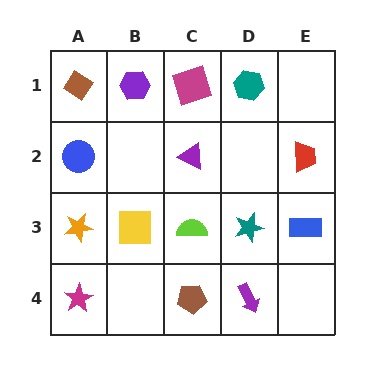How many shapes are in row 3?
5 shapes.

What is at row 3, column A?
An orange star.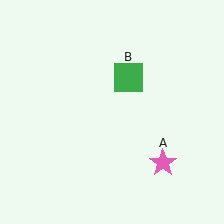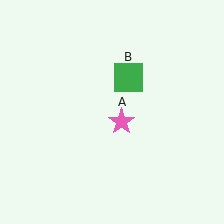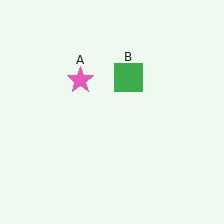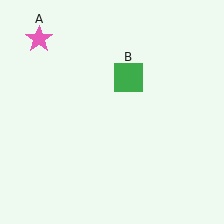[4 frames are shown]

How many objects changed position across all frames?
1 object changed position: pink star (object A).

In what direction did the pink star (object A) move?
The pink star (object A) moved up and to the left.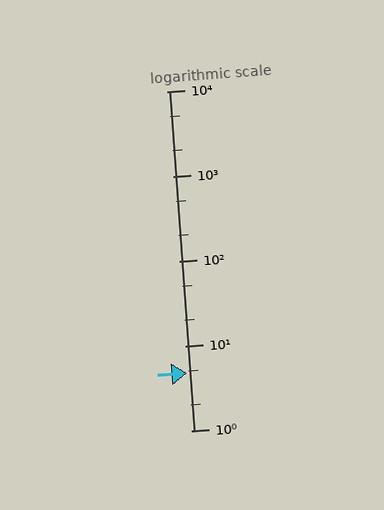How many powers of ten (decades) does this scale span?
The scale spans 4 decades, from 1 to 10000.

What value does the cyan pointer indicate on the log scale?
The pointer indicates approximately 4.7.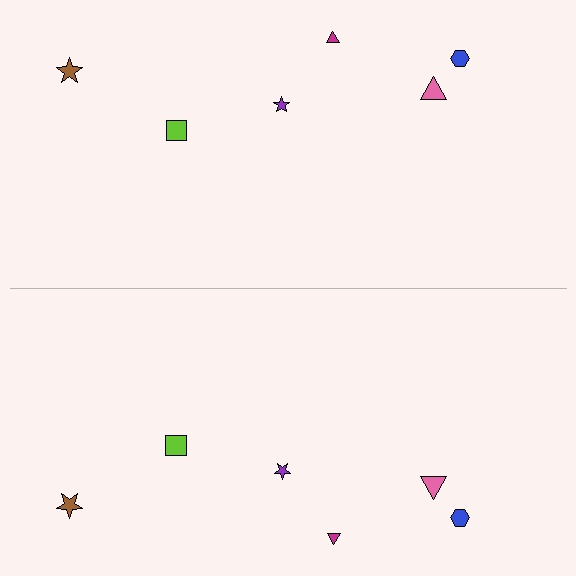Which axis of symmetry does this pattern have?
The pattern has a horizontal axis of symmetry running through the center of the image.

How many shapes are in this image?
There are 12 shapes in this image.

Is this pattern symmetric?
Yes, this pattern has bilateral (reflection) symmetry.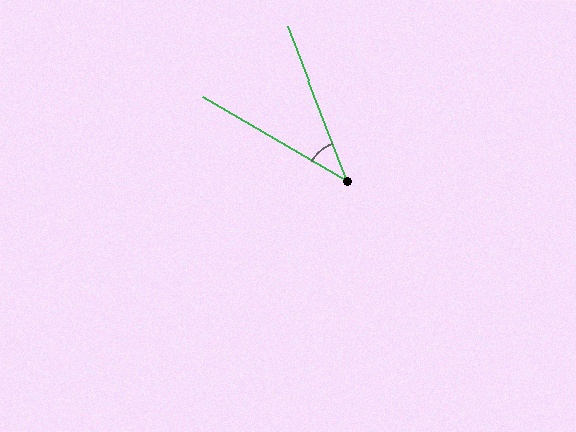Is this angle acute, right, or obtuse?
It is acute.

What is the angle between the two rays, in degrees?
Approximately 39 degrees.